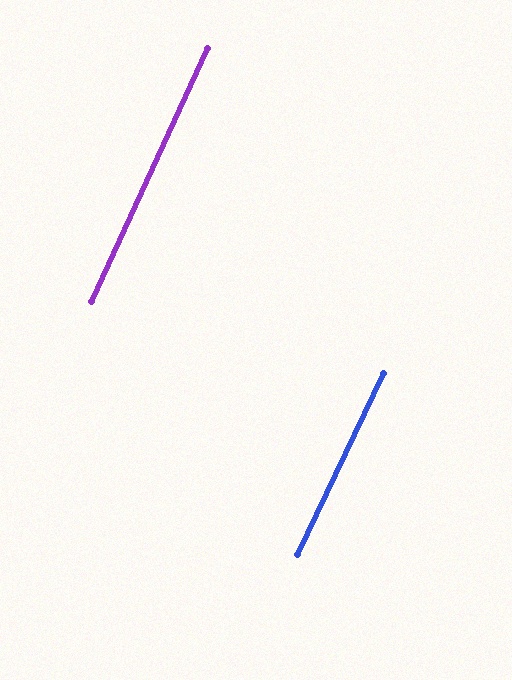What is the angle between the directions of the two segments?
Approximately 1 degree.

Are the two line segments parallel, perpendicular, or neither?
Parallel — their directions differ by only 1.1°.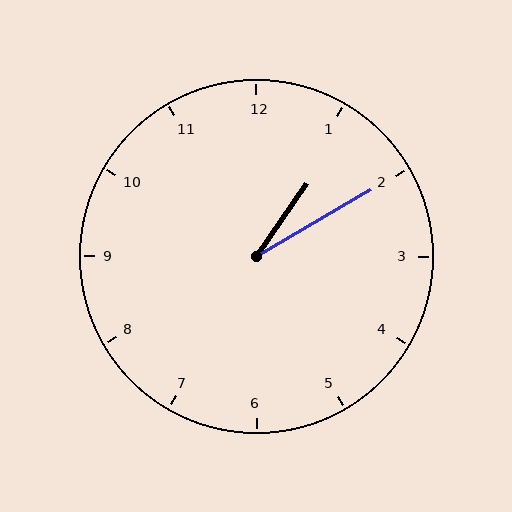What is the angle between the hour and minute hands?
Approximately 25 degrees.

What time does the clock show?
1:10.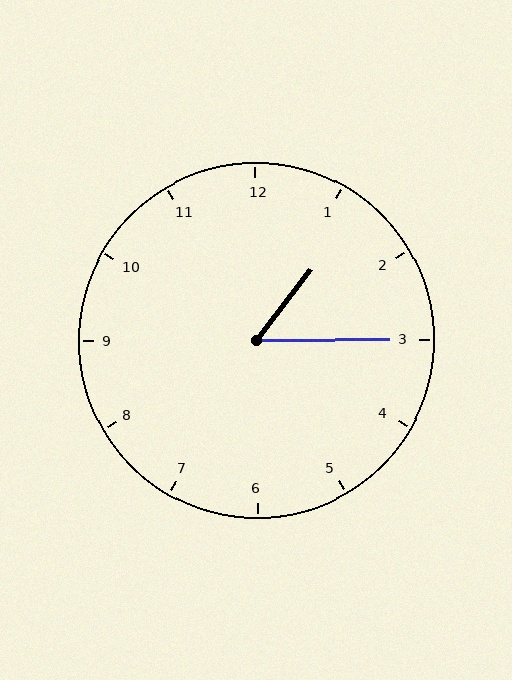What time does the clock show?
1:15.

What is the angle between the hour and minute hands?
Approximately 52 degrees.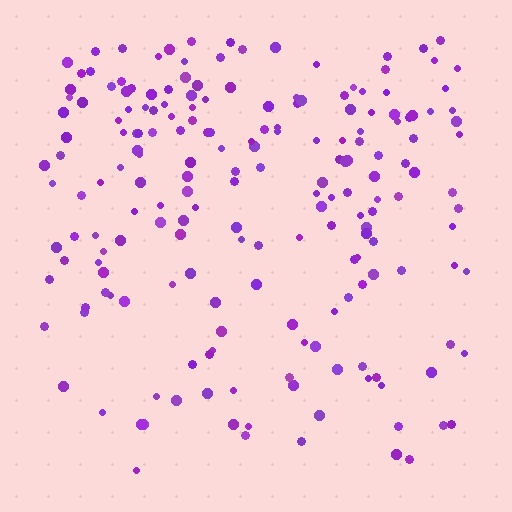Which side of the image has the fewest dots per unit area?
The bottom.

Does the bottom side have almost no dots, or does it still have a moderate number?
Still a moderate number, just noticeably fewer than the top.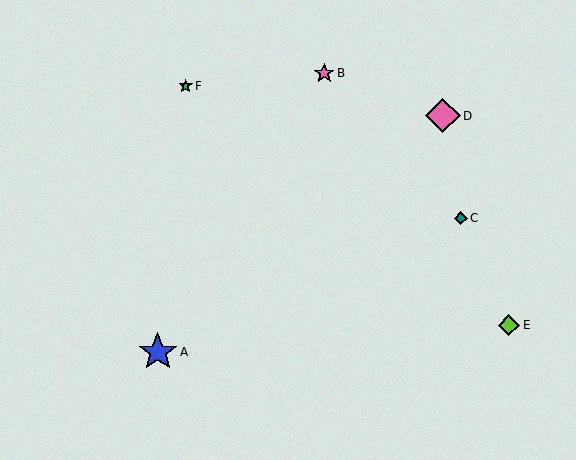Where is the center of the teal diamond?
The center of the teal diamond is at (461, 218).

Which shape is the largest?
The blue star (labeled A) is the largest.